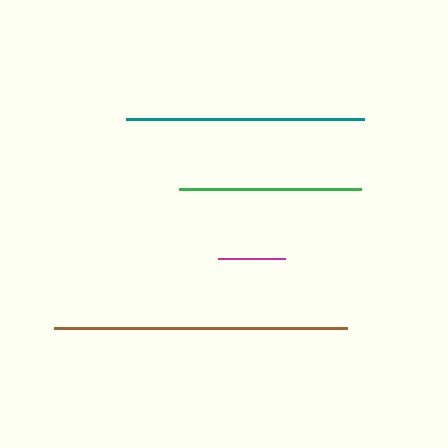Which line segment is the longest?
The brown line is the longest at approximately 294 pixels.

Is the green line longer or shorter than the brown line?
The brown line is longer than the green line.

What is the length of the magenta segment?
The magenta segment is approximately 68 pixels long.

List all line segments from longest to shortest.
From longest to shortest: brown, teal, green, magenta.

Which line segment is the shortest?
The magenta line is the shortest at approximately 68 pixels.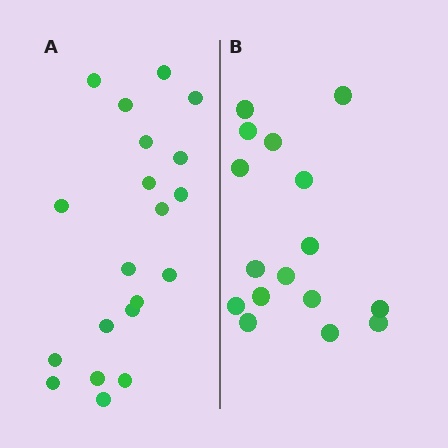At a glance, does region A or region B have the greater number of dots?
Region A (the left region) has more dots.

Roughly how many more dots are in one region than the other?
Region A has about 4 more dots than region B.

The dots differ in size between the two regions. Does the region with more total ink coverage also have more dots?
No. Region B has more total ink coverage because its dots are larger, but region A actually contains more individual dots. Total area can be misleading — the number of items is what matters here.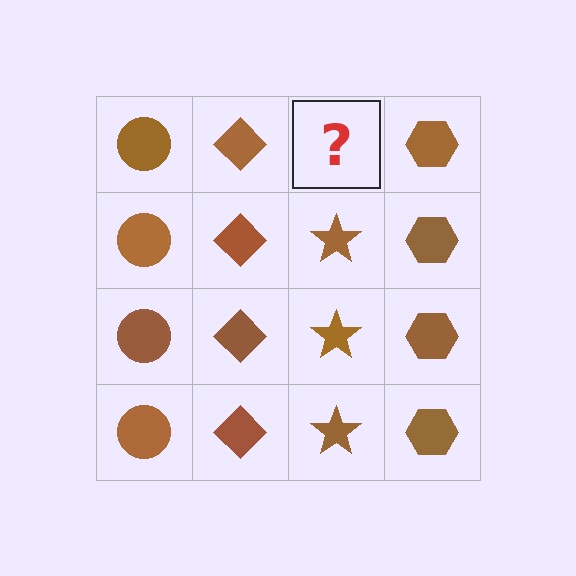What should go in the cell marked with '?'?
The missing cell should contain a brown star.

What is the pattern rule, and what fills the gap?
The rule is that each column has a consistent shape. The gap should be filled with a brown star.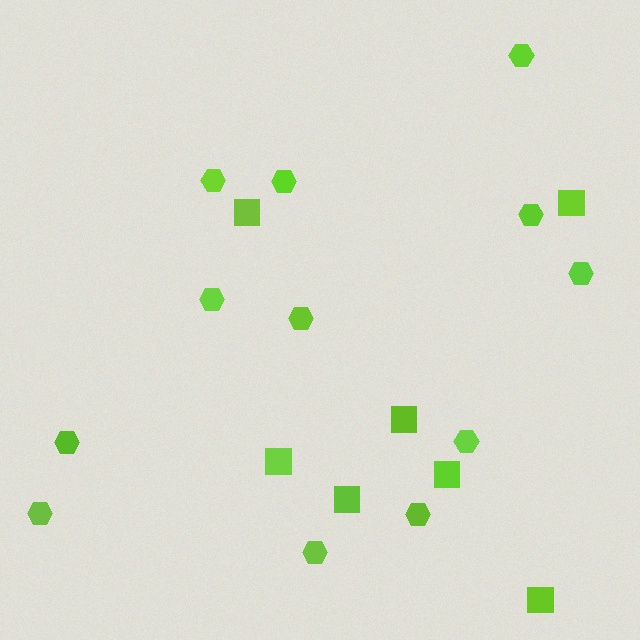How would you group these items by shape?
There are 2 groups: one group of squares (7) and one group of hexagons (12).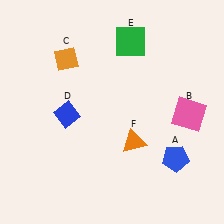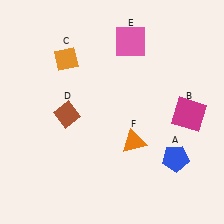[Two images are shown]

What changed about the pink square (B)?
In Image 1, B is pink. In Image 2, it changed to magenta.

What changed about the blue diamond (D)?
In Image 1, D is blue. In Image 2, it changed to brown.